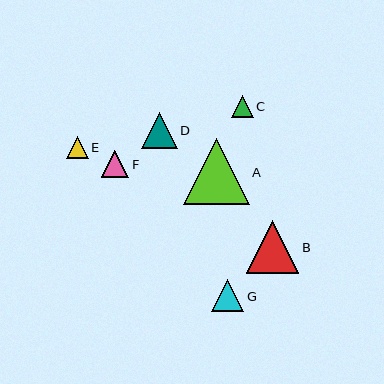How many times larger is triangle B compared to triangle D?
Triangle B is approximately 1.5 times the size of triangle D.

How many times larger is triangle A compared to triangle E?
Triangle A is approximately 3.1 times the size of triangle E.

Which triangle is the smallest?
Triangle E is the smallest with a size of approximately 21 pixels.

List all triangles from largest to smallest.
From largest to smallest: A, B, D, G, F, C, E.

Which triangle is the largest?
Triangle A is the largest with a size of approximately 66 pixels.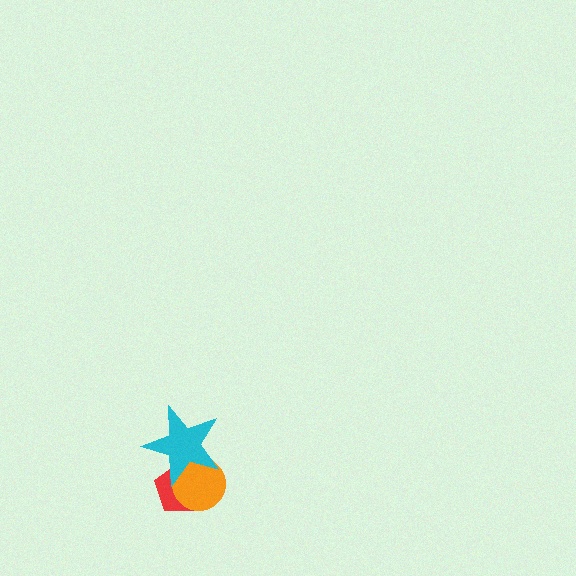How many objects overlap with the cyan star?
2 objects overlap with the cyan star.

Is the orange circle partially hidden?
Yes, it is partially covered by another shape.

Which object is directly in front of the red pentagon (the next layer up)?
The orange circle is directly in front of the red pentagon.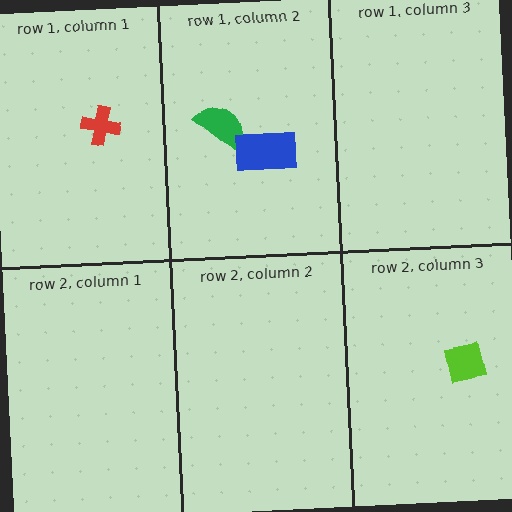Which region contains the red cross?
The row 1, column 1 region.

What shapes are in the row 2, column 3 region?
The lime square.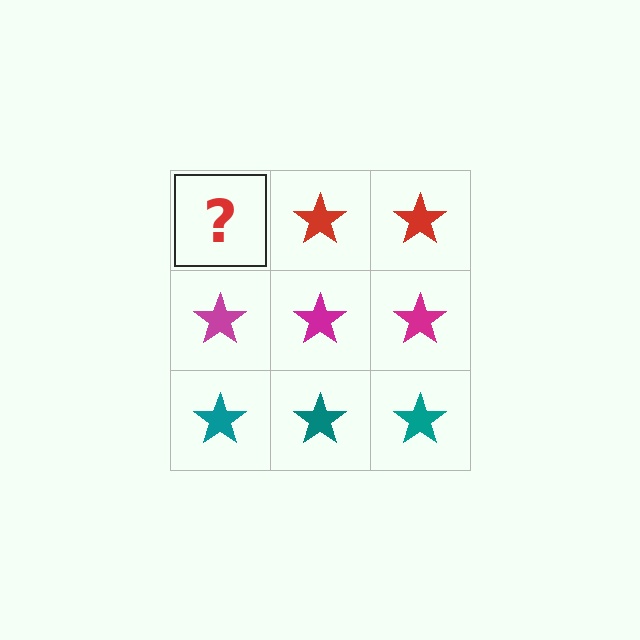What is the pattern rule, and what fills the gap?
The rule is that each row has a consistent color. The gap should be filled with a red star.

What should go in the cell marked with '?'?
The missing cell should contain a red star.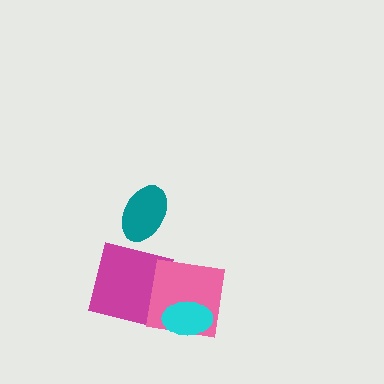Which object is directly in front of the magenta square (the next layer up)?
The pink square is directly in front of the magenta square.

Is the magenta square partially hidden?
Yes, it is partially covered by another shape.